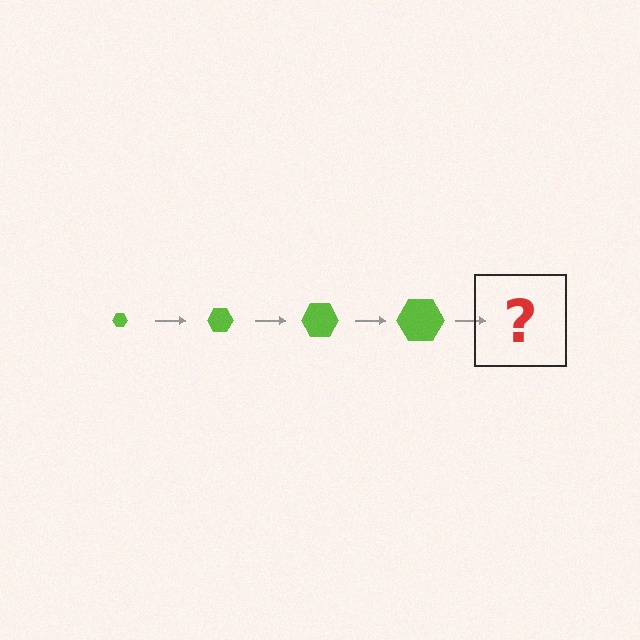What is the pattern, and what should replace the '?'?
The pattern is that the hexagon gets progressively larger each step. The '?' should be a lime hexagon, larger than the previous one.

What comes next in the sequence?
The next element should be a lime hexagon, larger than the previous one.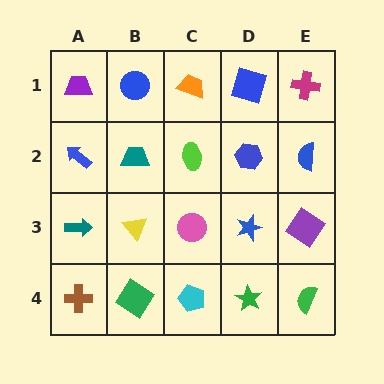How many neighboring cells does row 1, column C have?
3.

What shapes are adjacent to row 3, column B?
A teal trapezoid (row 2, column B), a green diamond (row 4, column B), a teal arrow (row 3, column A), a pink circle (row 3, column C).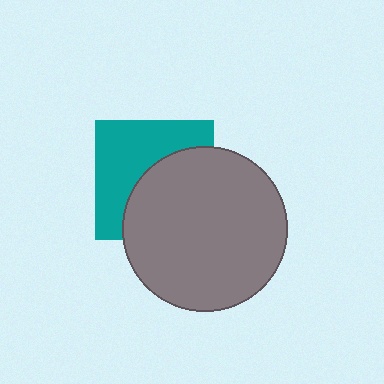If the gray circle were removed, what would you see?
You would see the complete teal square.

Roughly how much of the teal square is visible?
About half of it is visible (roughly 50%).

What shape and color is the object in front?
The object in front is a gray circle.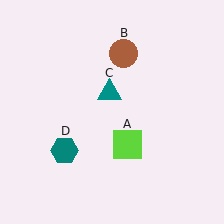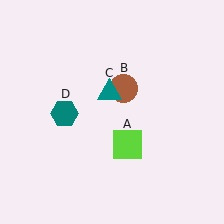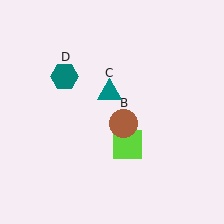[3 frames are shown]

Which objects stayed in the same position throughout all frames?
Lime square (object A) and teal triangle (object C) remained stationary.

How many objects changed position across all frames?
2 objects changed position: brown circle (object B), teal hexagon (object D).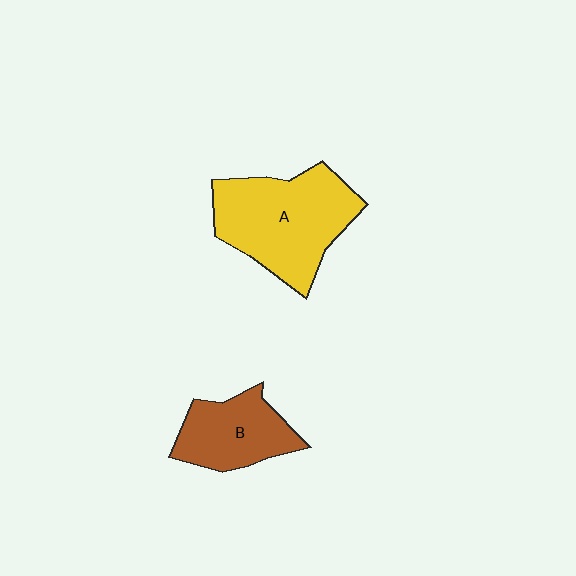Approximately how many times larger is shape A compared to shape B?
Approximately 1.7 times.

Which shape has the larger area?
Shape A (yellow).